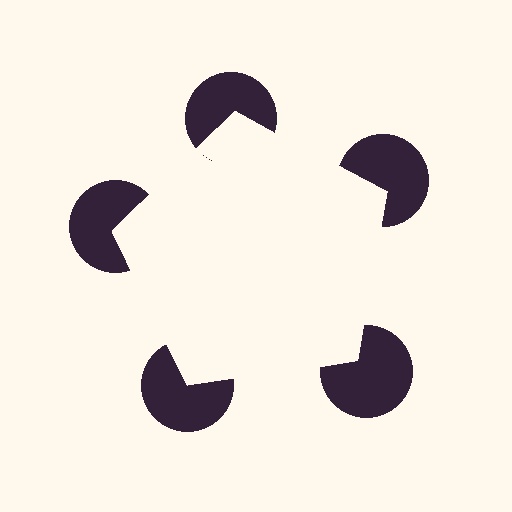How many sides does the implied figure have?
5 sides.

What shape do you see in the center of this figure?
An illusory pentagon — its edges are inferred from the aligned wedge cuts in the pac-man discs, not physically drawn.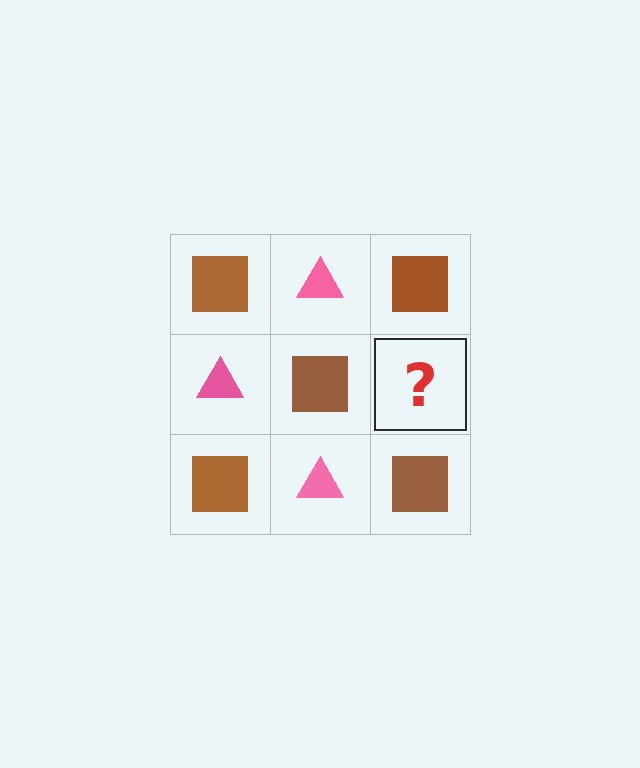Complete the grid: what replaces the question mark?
The question mark should be replaced with a pink triangle.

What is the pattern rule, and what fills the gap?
The rule is that it alternates brown square and pink triangle in a checkerboard pattern. The gap should be filled with a pink triangle.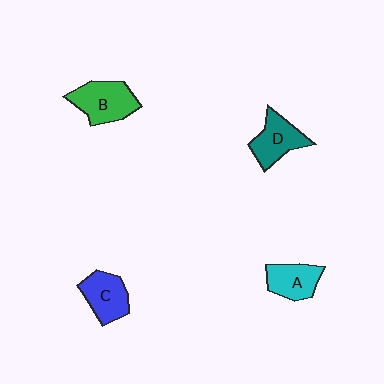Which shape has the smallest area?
Shape A (cyan).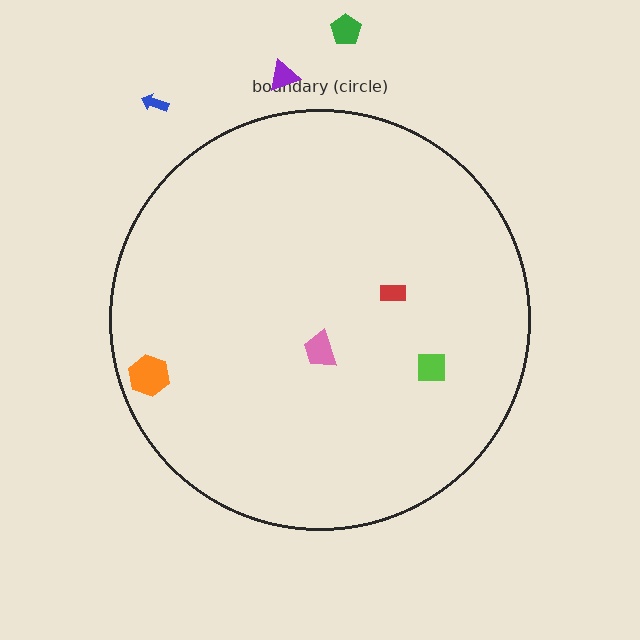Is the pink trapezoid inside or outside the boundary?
Inside.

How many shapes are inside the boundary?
4 inside, 3 outside.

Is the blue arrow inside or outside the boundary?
Outside.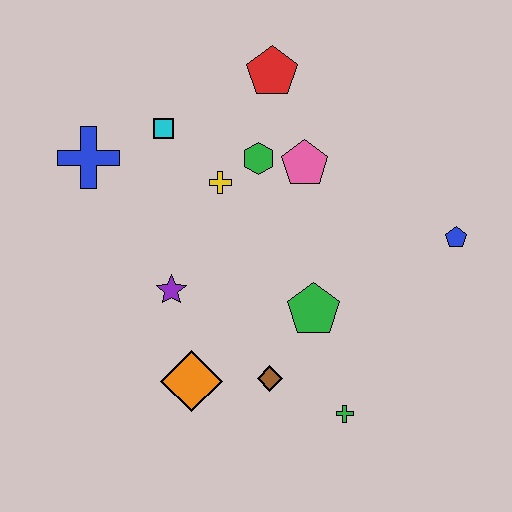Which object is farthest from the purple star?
The blue pentagon is farthest from the purple star.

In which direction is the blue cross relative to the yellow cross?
The blue cross is to the left of the yellow cross.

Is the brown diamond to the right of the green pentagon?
No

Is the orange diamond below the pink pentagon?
Yes